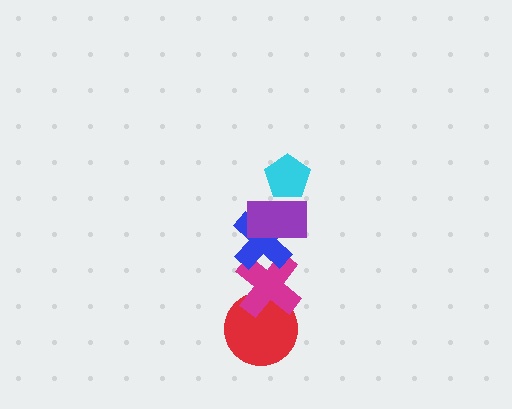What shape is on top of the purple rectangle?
The cyan pentagon is on top of the purple rectangle.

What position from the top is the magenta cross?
The magenta cross is 4th from the top.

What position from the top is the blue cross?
The blue cross is 3rd from the top.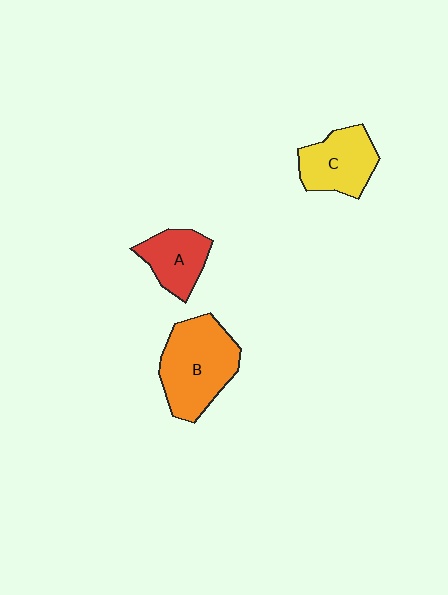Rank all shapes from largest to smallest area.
From largest to smallest: B (orange), C (yellow), A (red).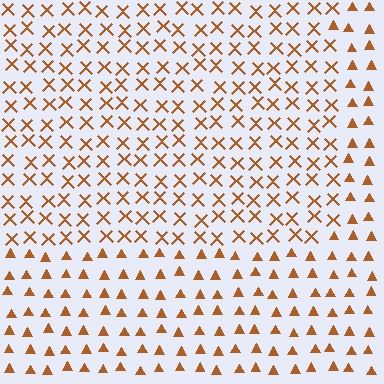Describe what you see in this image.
The image is filled with small brown elements arranged in a uniform grid. A rectangle-shaped region contains X marks, while the surrounding area contains triangles. The boundary is defined purely by the change in element shape.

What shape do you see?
I see a rectangle.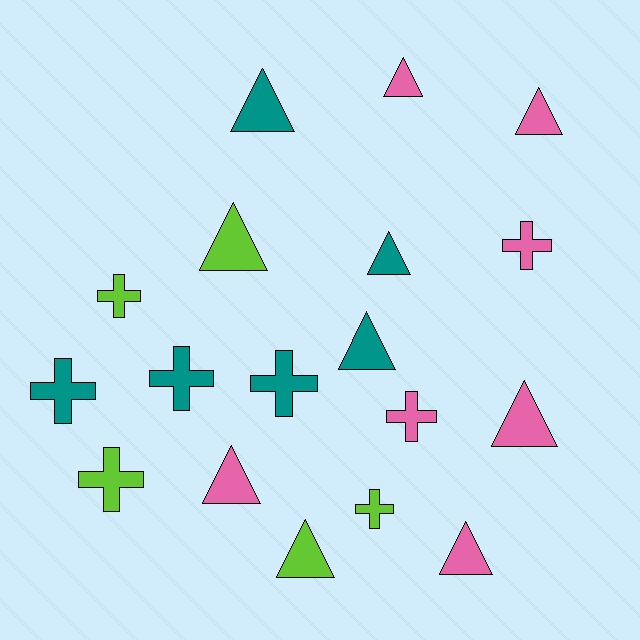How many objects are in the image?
There are 18 objects.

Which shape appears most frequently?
Triangle, with 10 objects.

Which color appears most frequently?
Pink, with 7 objects.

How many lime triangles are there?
There are 2 lime triangles.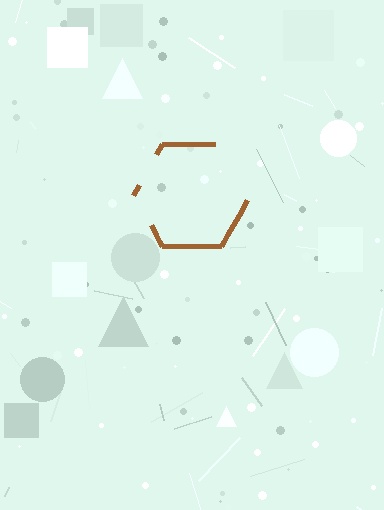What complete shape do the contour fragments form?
The contour fragments form a hexagon.